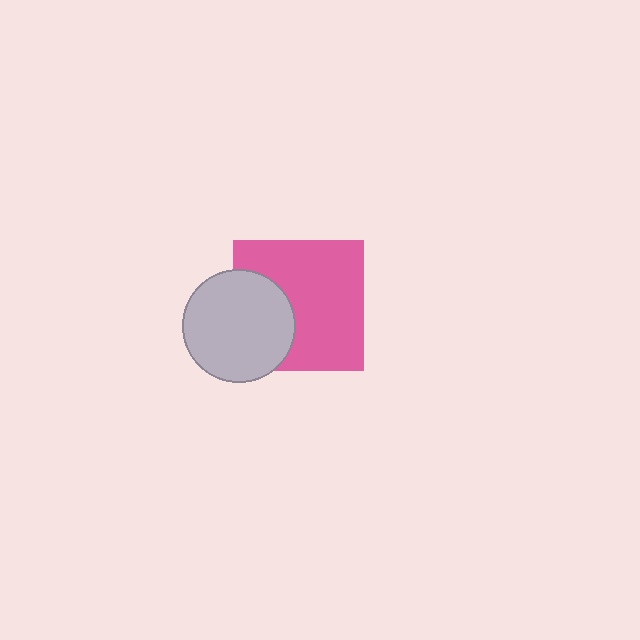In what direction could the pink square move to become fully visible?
The pink square could move right. That would shift it out from behind the light gray circle entirely.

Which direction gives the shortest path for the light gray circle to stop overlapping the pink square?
Moving left gives the shortest separation.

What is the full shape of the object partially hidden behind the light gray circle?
The partially hidden object is a pink square.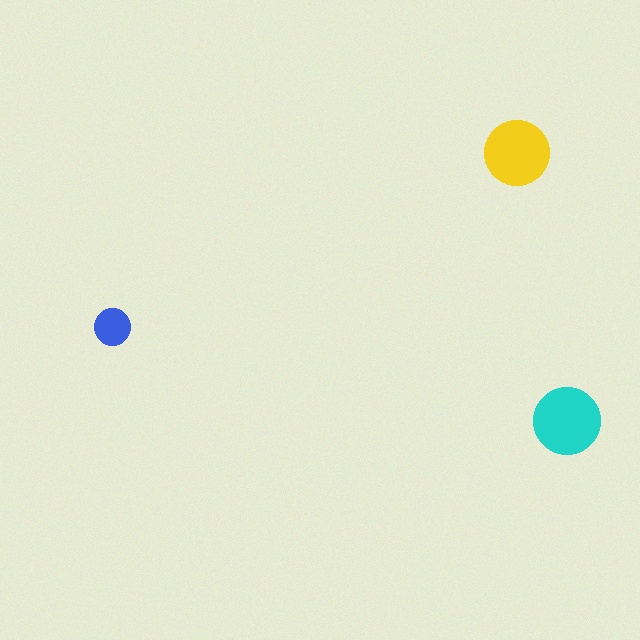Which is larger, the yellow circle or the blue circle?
The yellow one.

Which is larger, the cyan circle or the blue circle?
The cyan one.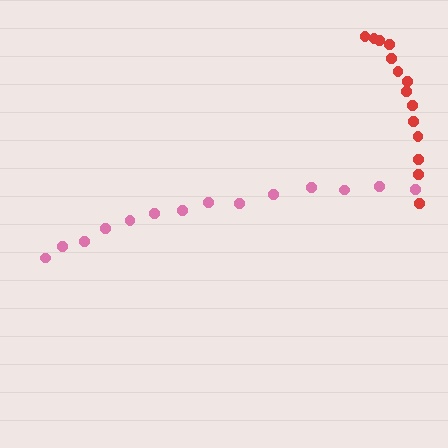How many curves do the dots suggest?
There are 2 distinct paths.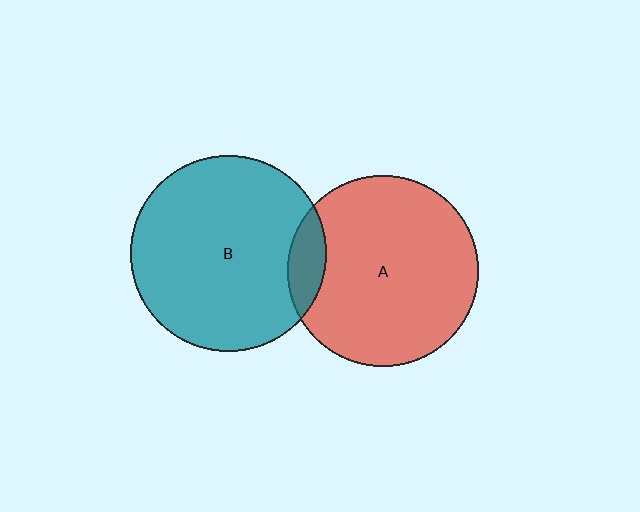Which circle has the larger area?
Circle B (teal).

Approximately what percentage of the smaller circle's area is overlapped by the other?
Approximately 10%.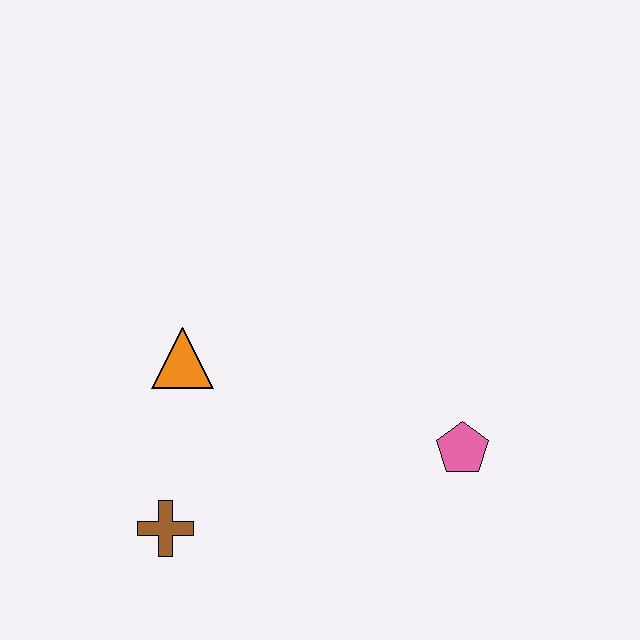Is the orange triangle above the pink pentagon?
Yes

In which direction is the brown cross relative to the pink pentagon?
The brown cross is to the left of the pink pentagon.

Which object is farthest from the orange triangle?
The pink pentagon is farthest from the orange triangle.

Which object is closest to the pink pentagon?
The orange triangle is closest to the pink pentagon.